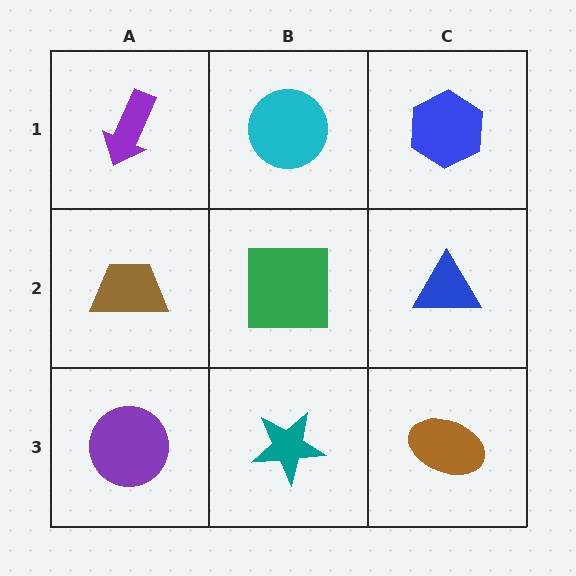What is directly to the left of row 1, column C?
A cyan circle.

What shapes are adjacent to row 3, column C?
A blue triangle (row 2, column C), a teal star (row 3, column B).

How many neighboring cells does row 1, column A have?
2.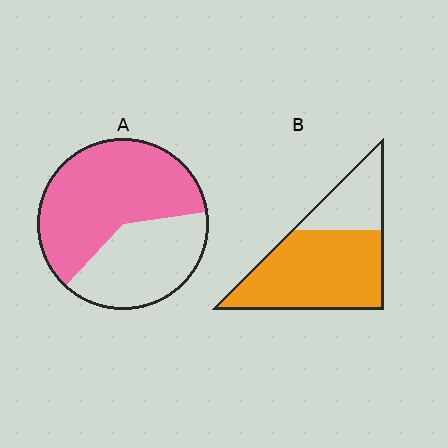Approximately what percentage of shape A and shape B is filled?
A is approximately 60% and B is approximately 70%.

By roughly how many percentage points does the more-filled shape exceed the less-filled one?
By roughly 10 percentage points (B over A).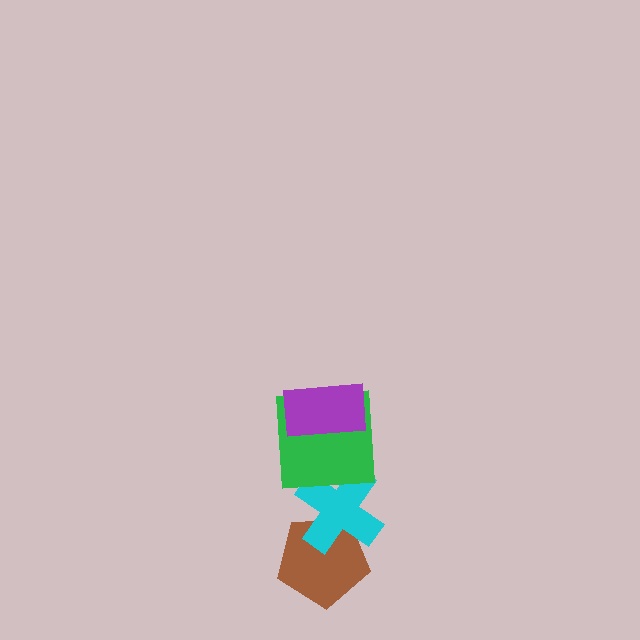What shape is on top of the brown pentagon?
The cyan cross is on top of the brown pentagon.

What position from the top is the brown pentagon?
The brown pentagon is 4th from the top.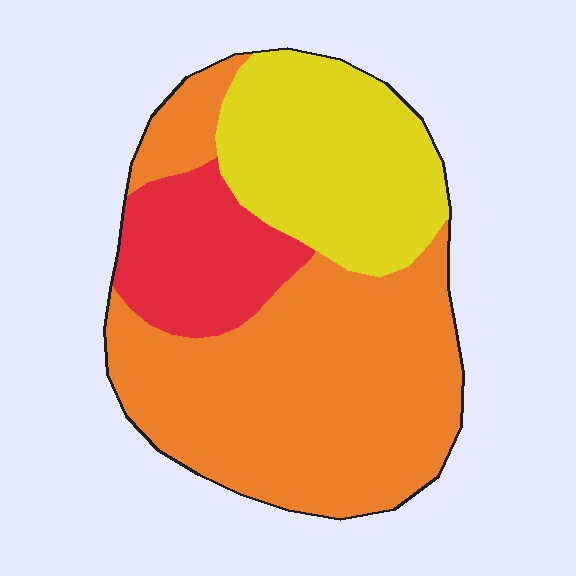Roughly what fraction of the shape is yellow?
Yellow covers about 30% of the shape.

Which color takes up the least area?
Red, at roughly 15%.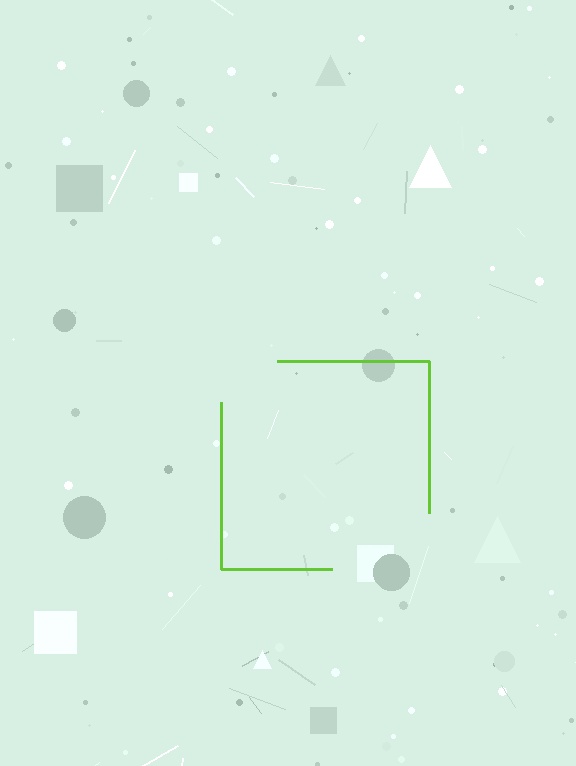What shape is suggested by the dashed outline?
The dashed outline suggests a square.